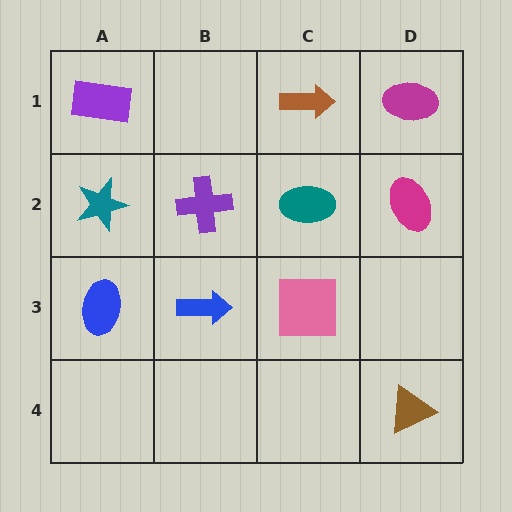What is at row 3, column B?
A blue arrow.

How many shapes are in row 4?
1 shape.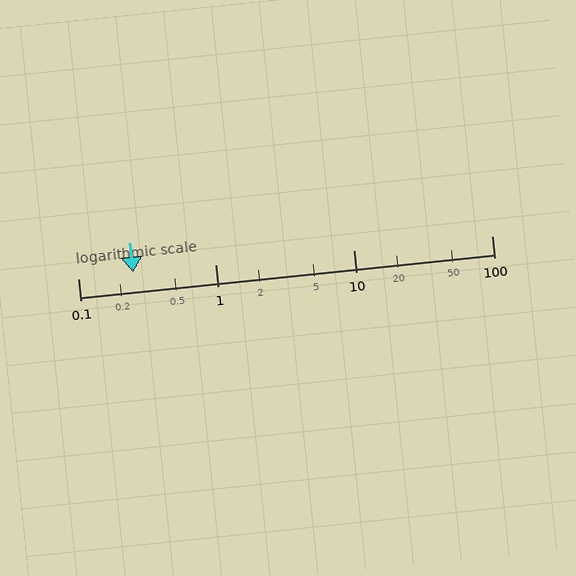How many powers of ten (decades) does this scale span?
The scale spans 3 decades, from 0.1 to 100.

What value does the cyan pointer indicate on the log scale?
The pointer indicates approximately 0.25.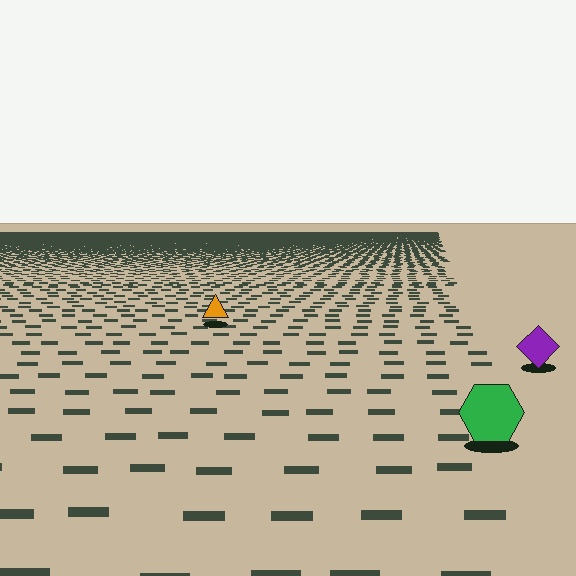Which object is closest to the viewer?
The green hexagon is closest. The texture marks near it are larger and more spread out.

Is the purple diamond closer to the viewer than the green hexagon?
No. The green hexagon is closer — you can tell from the texture gradient: the ground texture is coarser near it.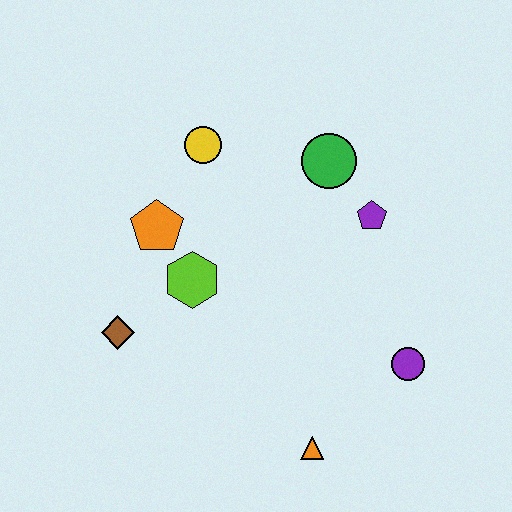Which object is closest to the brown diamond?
The lime hexagon is closest to the brown diamond.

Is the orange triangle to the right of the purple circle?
No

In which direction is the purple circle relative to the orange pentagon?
The purple circle is to the right of the orange pentagon.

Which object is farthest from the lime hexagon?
The purple circle is farthest from the lime hexagon.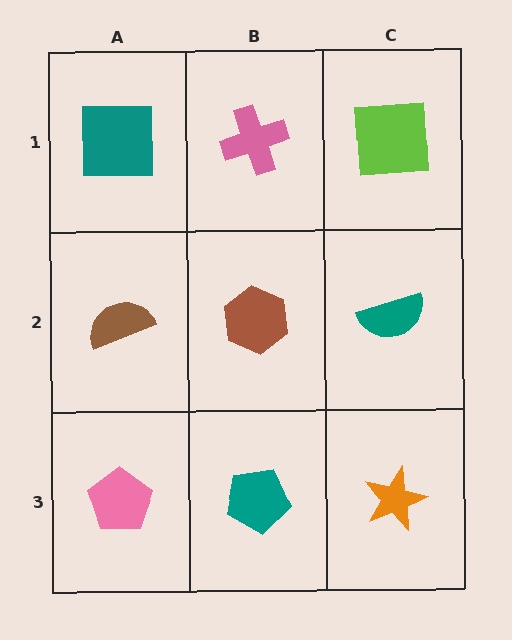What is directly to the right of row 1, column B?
A lime square.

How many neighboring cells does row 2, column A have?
3.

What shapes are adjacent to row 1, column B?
A brown hexagon (row 2, column B), a teal square (row 1, column A), a lime square (row 1, column C).